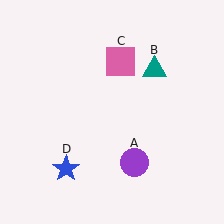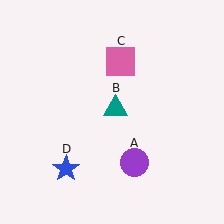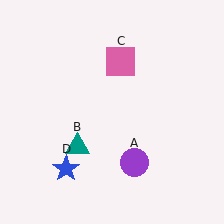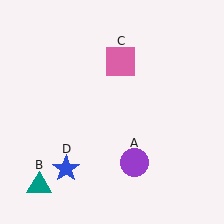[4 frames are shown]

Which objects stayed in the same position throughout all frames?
Purple circle (object A) and pink square (object C) and blue star (object D) remained stationary.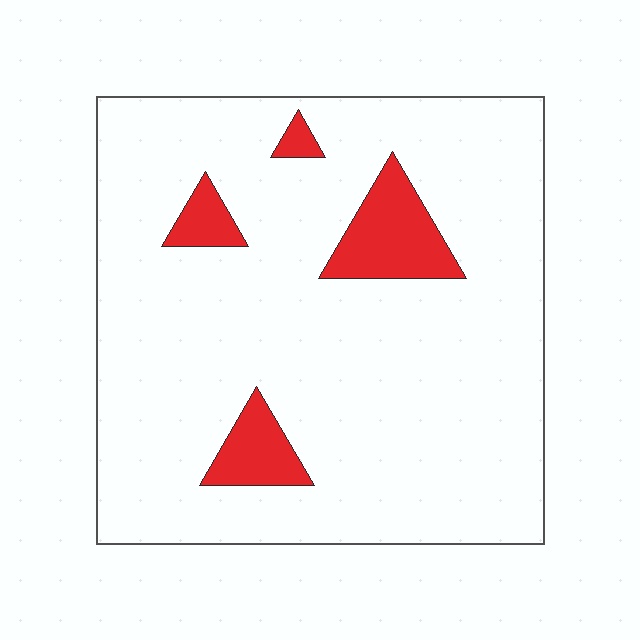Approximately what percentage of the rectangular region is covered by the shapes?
Approximately 10%.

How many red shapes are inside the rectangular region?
4.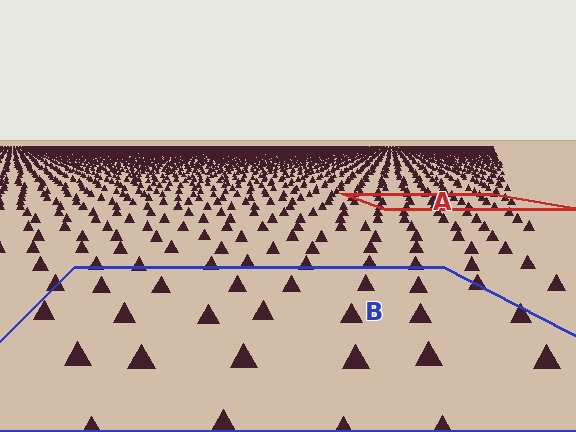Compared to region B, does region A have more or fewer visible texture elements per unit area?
Region A has more texture elements per unit area — they are packed more densely because it is farther away.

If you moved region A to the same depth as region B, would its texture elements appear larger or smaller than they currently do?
They would appear larger. At a closer depth, the same texture elements are projected at a bigger on-screen size.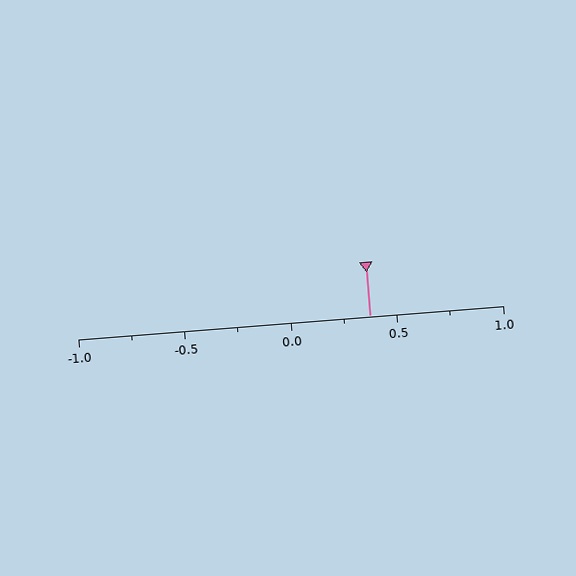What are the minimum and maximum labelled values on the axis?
The axis runs from -1.0 to 1.0.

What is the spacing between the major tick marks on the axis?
The major ticks are spaced 0.5 apart.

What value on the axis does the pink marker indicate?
The marker indicates approximately 0.38.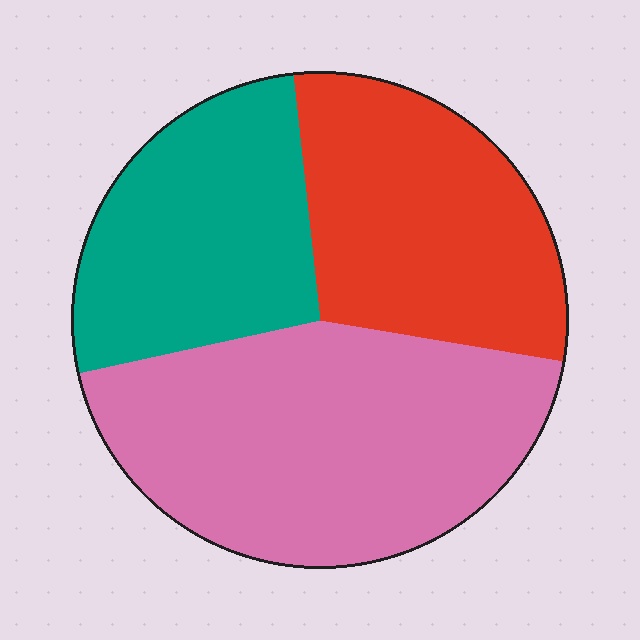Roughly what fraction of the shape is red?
Red takes up about one third (1/3) of the shape.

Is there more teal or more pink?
Pink.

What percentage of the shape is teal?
Teal covers around 25% of the shape.